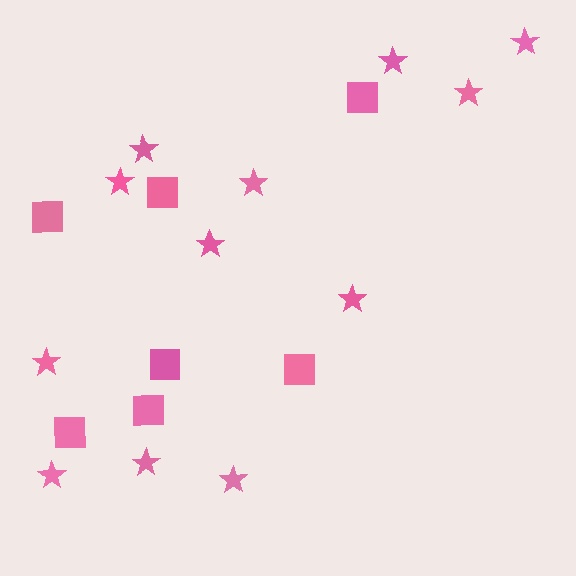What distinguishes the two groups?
There are 2 groups: one group of squares (7) and one group of stars (12).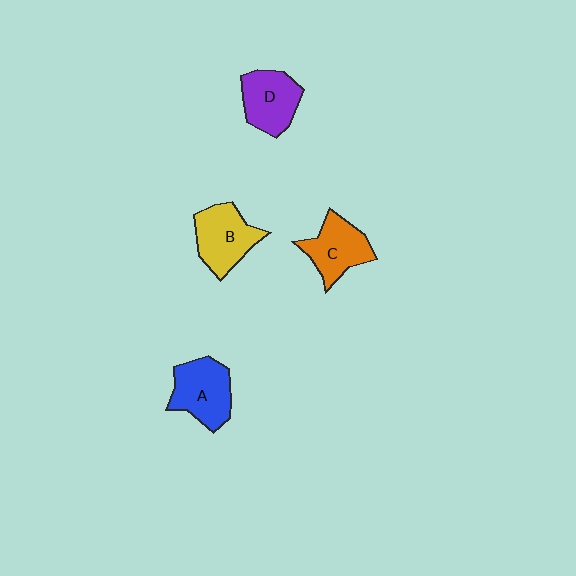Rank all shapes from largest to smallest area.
From largest to smallest: A (blue), B (yellow), C (orange), D (purple).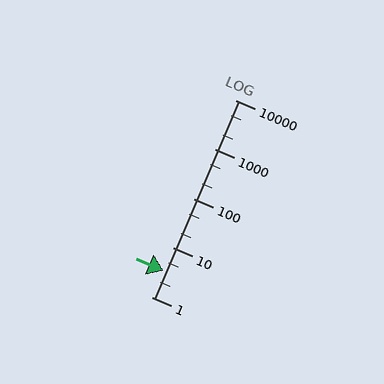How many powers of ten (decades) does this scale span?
The scale spans 4 decades, from 1 to 10000.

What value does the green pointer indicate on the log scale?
The pointer indicates approximately 3.4.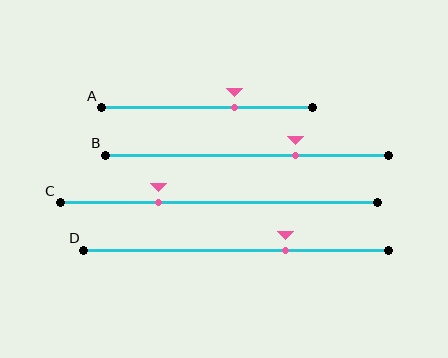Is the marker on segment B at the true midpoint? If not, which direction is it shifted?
No, the marker on segment B is shifted to the right by about 17% of the segment length.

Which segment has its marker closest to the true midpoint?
Segment A has its marker closest to the true midpoint.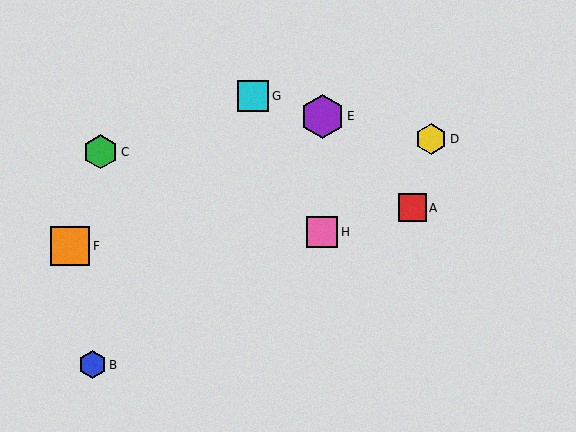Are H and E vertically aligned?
Yes, both are at x≈322.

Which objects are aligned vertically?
Objects E, H are aligned vertically.